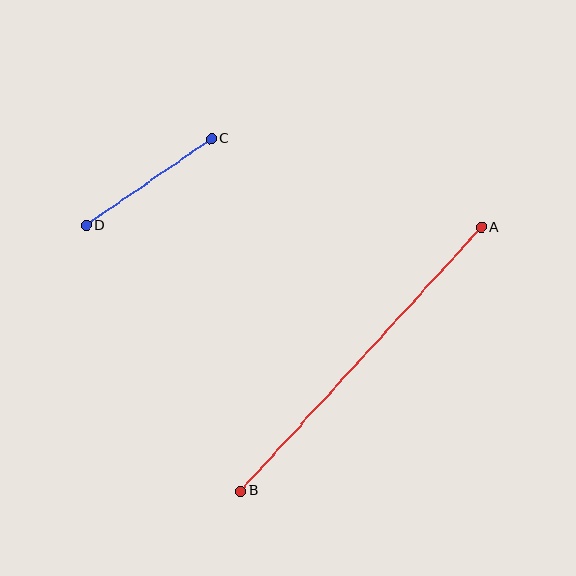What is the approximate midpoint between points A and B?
The midpoint is at approximately (361, 359) pixels.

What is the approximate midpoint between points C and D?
The midpoint is at approximately (149, 182) pixels.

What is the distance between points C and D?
The distance is approximately 152 pixels.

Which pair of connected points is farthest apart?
Points A and B are farthest apart.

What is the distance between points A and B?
The distance is approximately 357 pixels.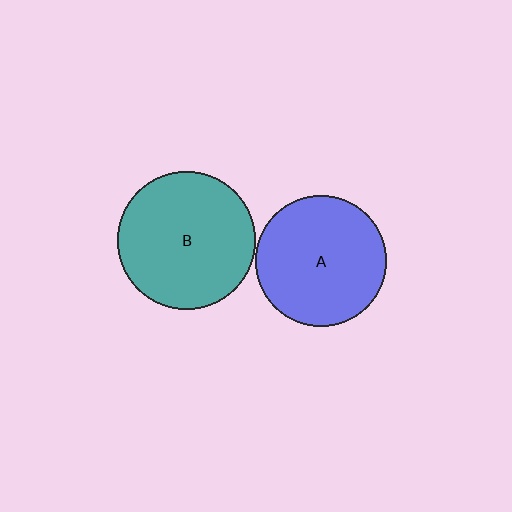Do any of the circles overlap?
No, none of the circles overlap.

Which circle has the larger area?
Circle B (teal).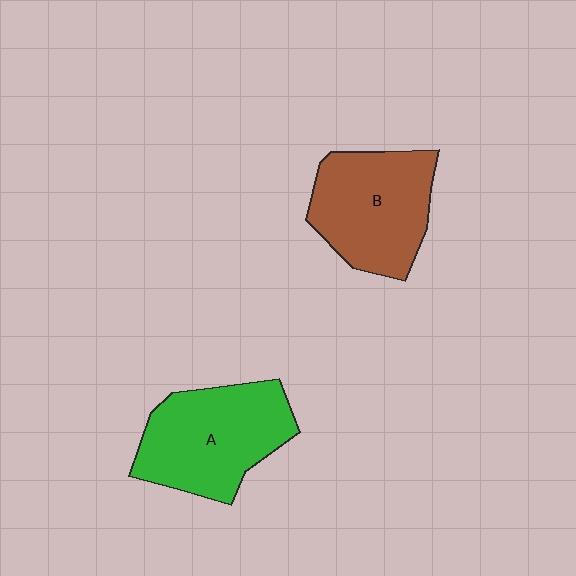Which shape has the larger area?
Shape A (green).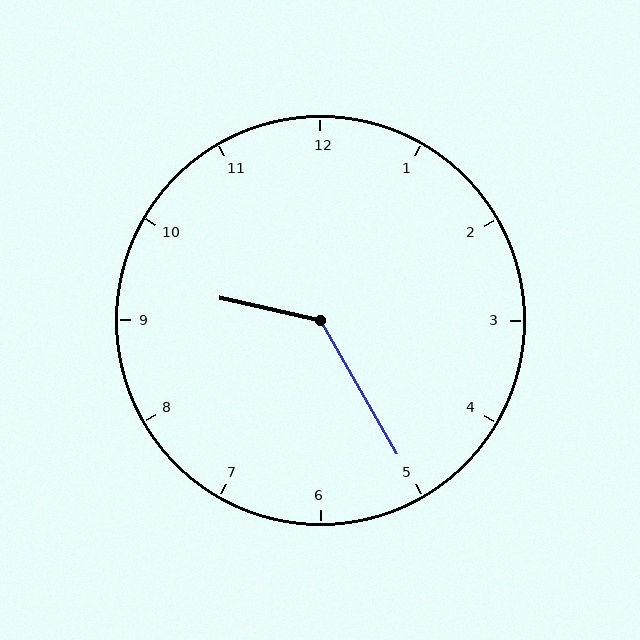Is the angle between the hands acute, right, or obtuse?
It is obtuse.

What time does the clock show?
9:25.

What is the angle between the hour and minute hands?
Approximately 132 degrees.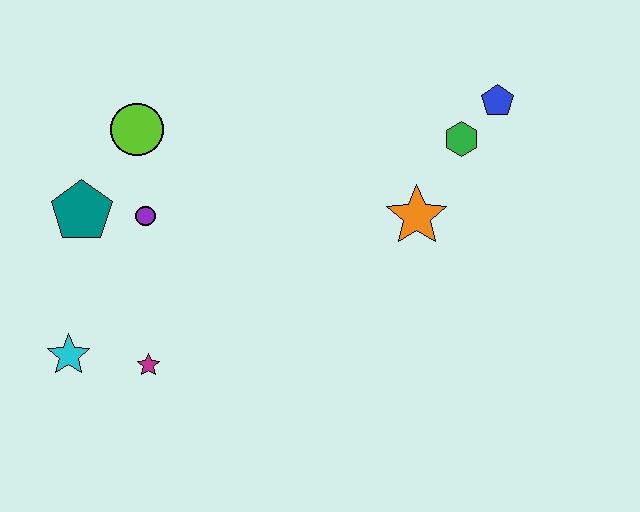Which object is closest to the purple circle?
The teal pentagon is closest to the purple circle.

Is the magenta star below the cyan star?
Yes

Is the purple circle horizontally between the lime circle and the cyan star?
No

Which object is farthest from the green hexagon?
The cyan star is farthest from the green hexagon.